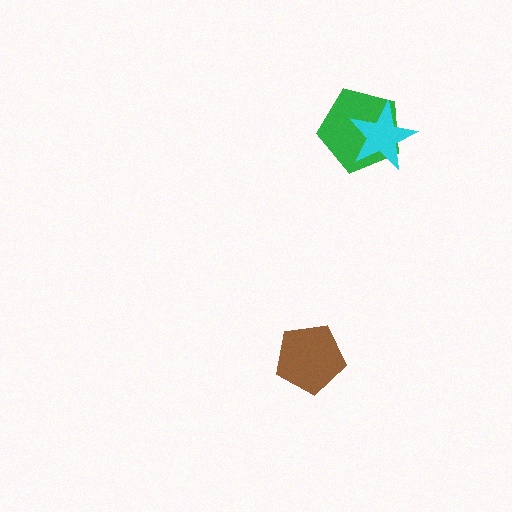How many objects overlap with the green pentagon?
1 object overlaps with the green pentagon.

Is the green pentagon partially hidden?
Yes, it is partially covered by another shape.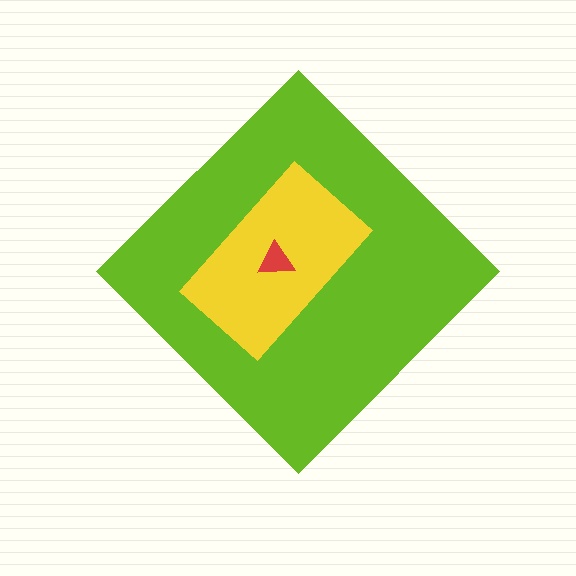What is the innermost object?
The red triangle.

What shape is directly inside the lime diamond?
The yellow rectangle.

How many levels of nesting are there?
3.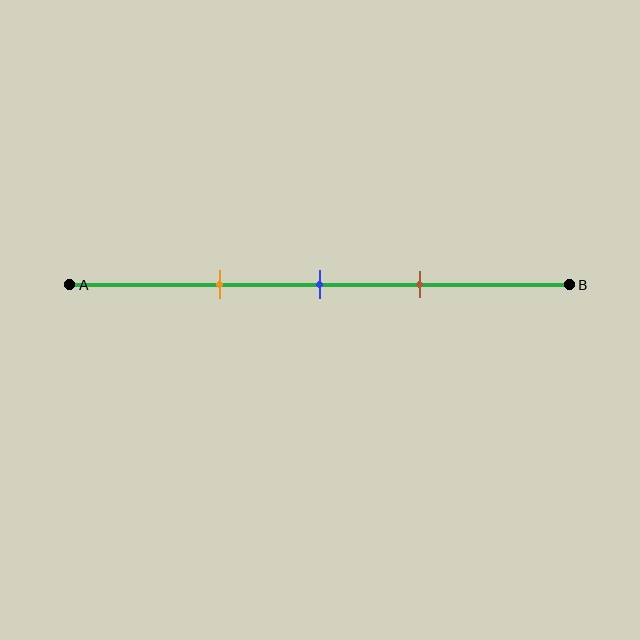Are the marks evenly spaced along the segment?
Yes, the marks are approximately evenly spaced.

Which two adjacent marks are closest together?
The blue and brown marks are the closest adjacent pair.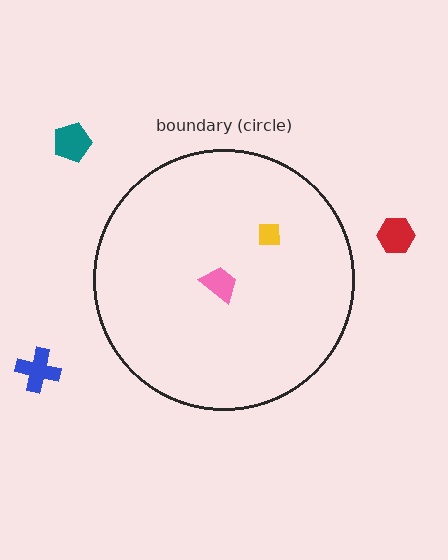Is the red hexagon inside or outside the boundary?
Outside.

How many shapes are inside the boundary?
2 inside, 3 outside.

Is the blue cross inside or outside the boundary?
Outside.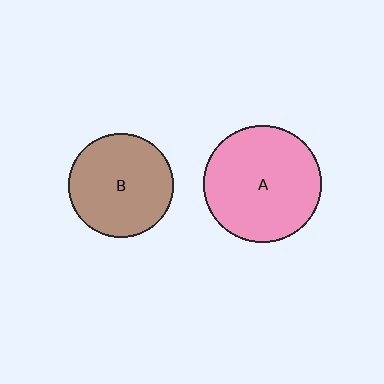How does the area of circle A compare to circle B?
Approximately 1.3 times.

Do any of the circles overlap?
No, none of the circles overlap.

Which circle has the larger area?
Circle A (pink).